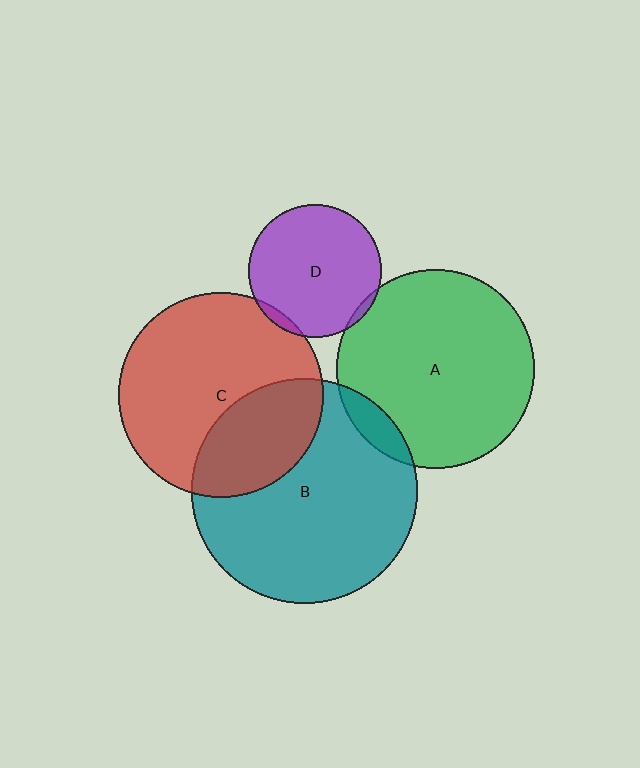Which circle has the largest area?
Circle B (teal).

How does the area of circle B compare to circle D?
Approximately 2.9 times.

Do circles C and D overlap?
Yes.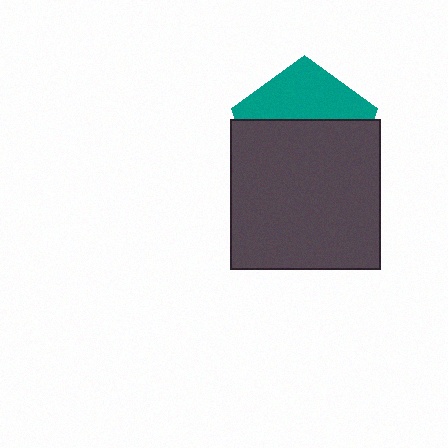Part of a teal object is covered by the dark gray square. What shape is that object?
It is a pentagon.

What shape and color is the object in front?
The object in front is a dark gray square.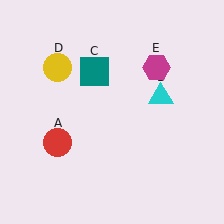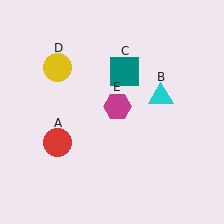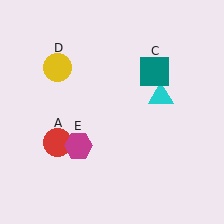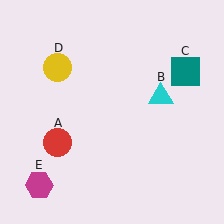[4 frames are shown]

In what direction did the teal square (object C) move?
The teal square (object C) moved right.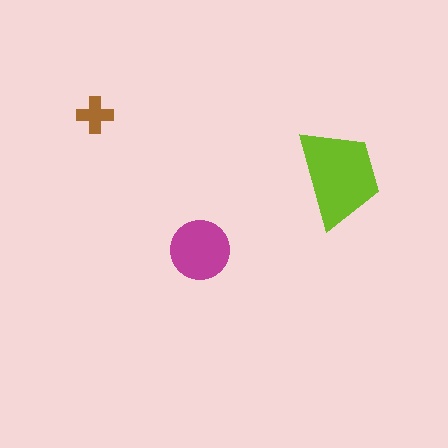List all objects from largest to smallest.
The lime trapezoid, the magenta circle, the brown cross.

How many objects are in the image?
There are 3 objects in the image.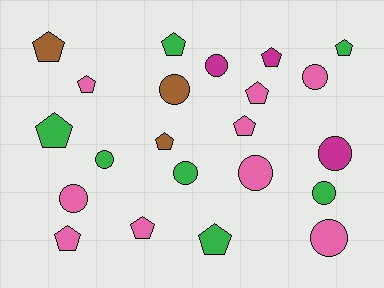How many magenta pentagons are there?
There is 1 magenta pentagon.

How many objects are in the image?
There are 22 objects.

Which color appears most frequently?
Pink, with 9 objects.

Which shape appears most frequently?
Pentagon, with 12 objects.